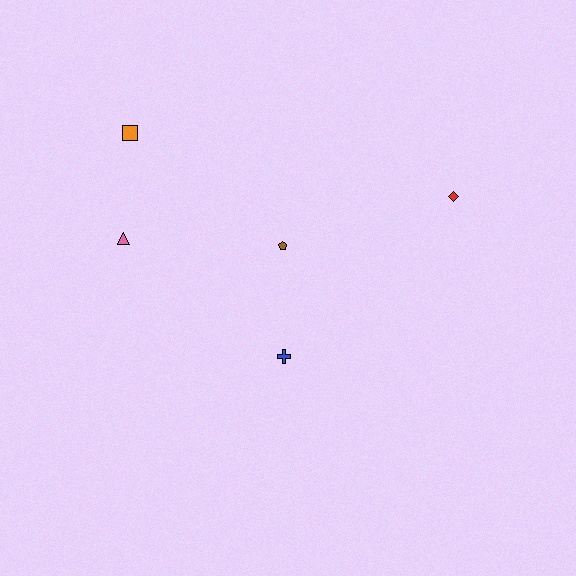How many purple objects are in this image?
There are no purple objects.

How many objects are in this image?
There are 5 objects.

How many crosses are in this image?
There is 1 cross.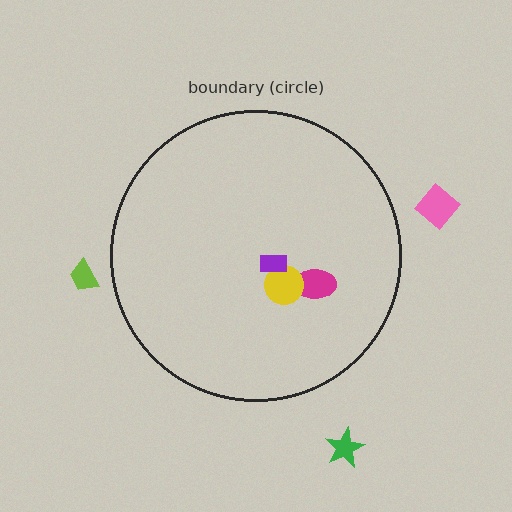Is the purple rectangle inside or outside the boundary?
Inside.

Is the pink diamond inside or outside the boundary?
Outside.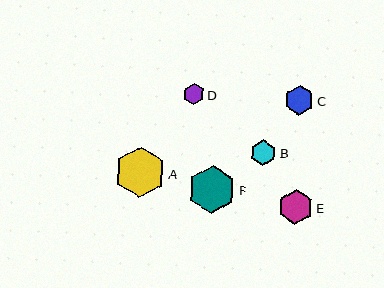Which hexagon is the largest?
Hexagon A is the largest with a size of approximately 51 pixels.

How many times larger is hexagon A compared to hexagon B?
Hexagon A is approximately 2.0 times the size of hexagon B.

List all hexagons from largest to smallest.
From largest to smallest: A, F, E, C, B, D.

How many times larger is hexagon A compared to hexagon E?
Hexagon A is approximately 1.5 times the size of hexagon E.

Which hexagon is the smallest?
Hexagon D is the smallest with a size of approximately 21 pixels.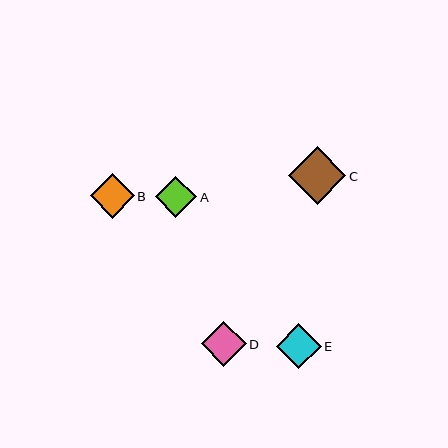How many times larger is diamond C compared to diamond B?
Diamond C is approximately 1.3 times the size of diamond B.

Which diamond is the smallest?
Diamond A is the smallest with a size of approximately 42 pixels.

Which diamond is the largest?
Diamond C is the largest with a size of approximately 57 pixels.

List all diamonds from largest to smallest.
From largest to smallest: C, D, E, B, A.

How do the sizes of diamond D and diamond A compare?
Diamond D and diamond A are approximately the same size.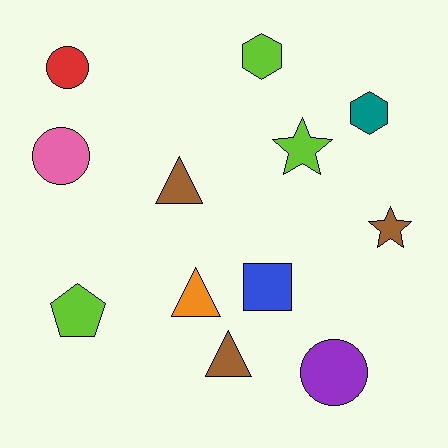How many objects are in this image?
There are 12 objects.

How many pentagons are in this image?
There is 1 pentagon.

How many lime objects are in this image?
There are 3 lime objects.